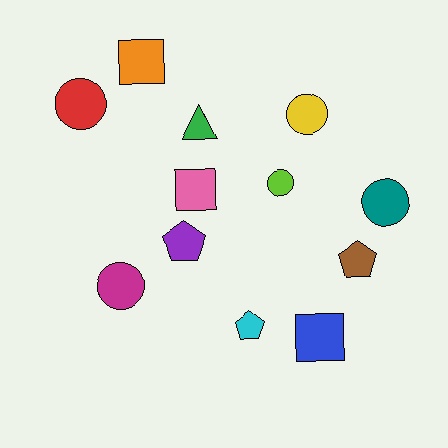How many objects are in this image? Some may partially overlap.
There are 12 objects.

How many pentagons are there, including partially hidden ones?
There are 3 pentagons.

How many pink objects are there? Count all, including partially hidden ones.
There is 1 pink object.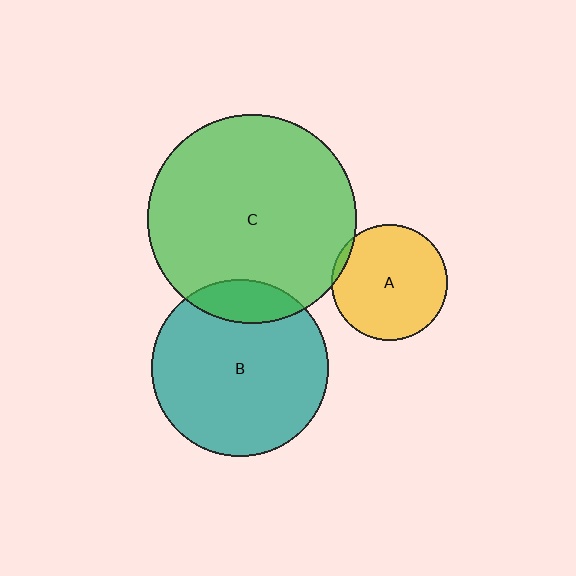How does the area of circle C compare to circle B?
Approximately 1.4 times.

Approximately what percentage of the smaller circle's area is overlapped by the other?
Approximately 5%.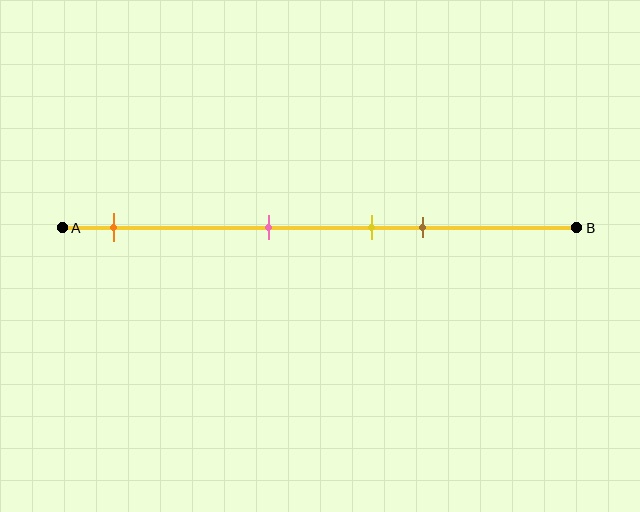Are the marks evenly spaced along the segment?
No, the marks are not evenly spaced.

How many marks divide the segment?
There are 4 marks dividing the segment.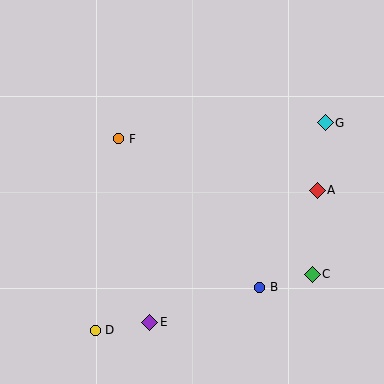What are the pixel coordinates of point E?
Point E is at (150, 322).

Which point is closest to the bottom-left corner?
Point D is closest to the bottom-left corner.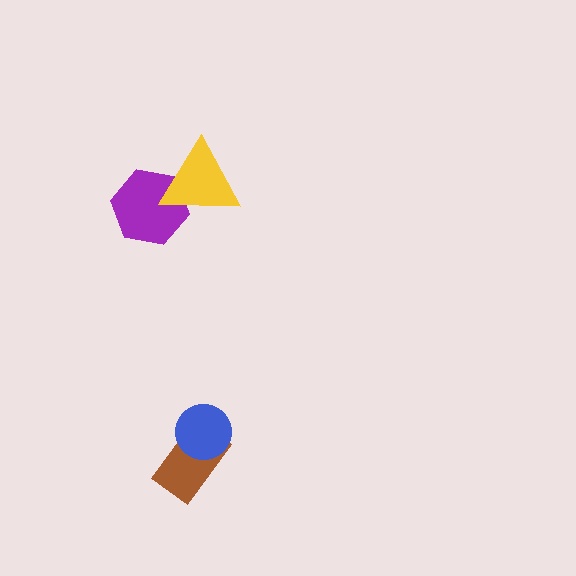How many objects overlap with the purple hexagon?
1 object overlaps with the purple hexagon.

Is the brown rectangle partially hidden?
Yes, it is partially covered by another shape.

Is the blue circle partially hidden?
No, no other shape covers it.